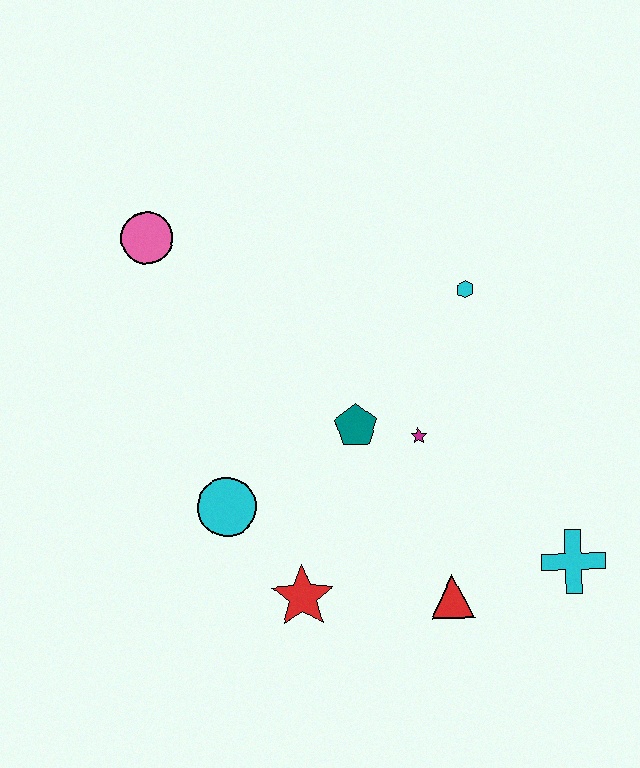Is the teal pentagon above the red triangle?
Yes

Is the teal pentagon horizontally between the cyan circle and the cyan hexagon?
Yes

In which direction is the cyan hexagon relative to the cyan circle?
The cyan hexagon is to the right of the cyan circle.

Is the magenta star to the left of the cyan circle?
No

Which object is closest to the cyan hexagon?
The magenta star is closest to the cyan hexagon.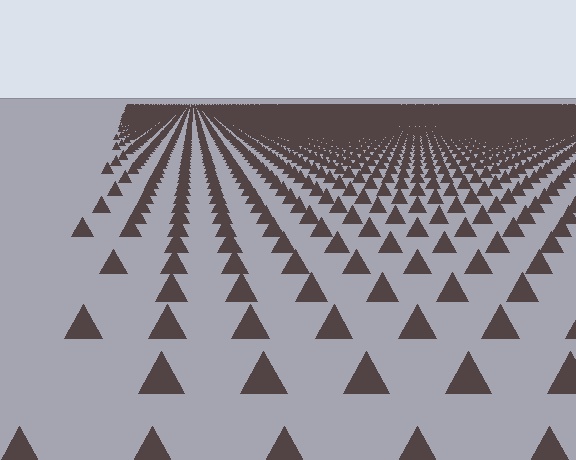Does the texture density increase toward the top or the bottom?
Density increases toward the top.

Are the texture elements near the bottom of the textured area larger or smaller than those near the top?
Larger. Near the bottom, elements are closer to the viewer and appear at a bigger on-screen size.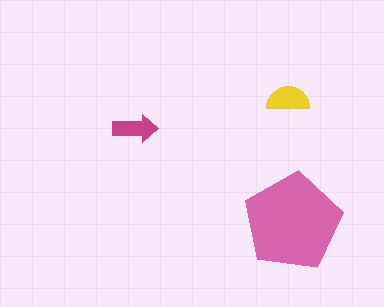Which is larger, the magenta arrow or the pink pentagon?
The pink pentagon.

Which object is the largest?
The pink pentagon.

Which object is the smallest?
The magenta arrow.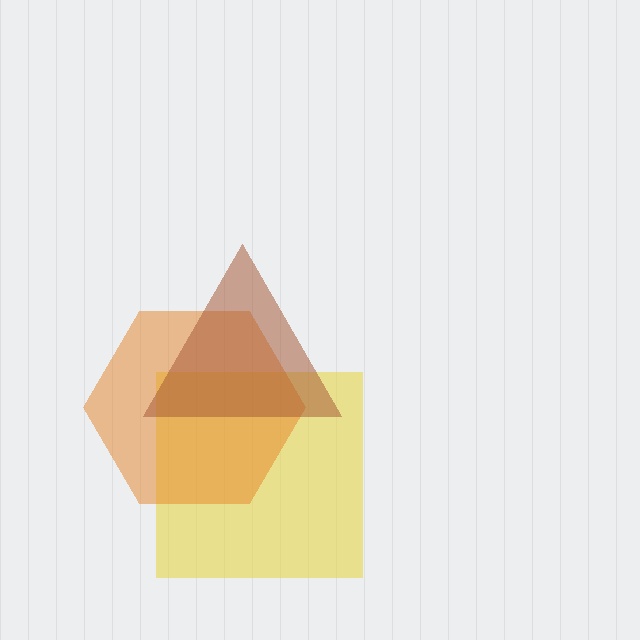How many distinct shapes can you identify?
There are 3 distinct shapes: a yellow square, an orange hexagon, a brown triangle.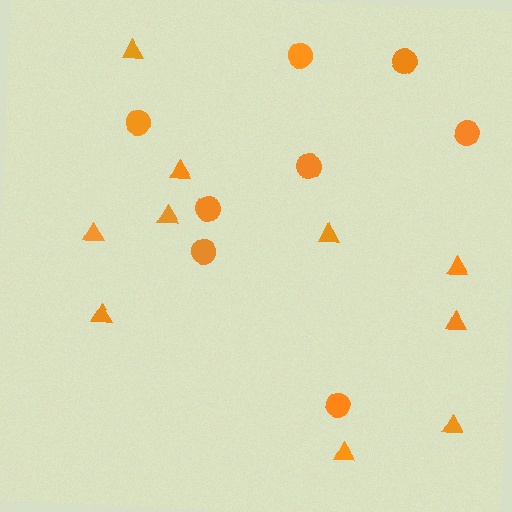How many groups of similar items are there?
There are 2 groups: one group of triangles (10) and one group of circles (8).